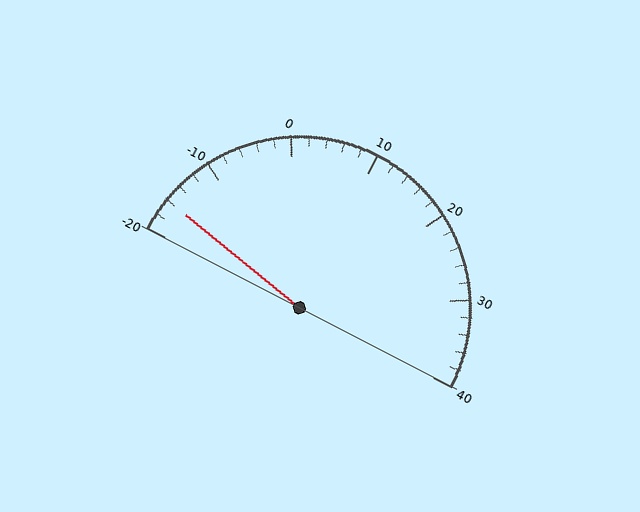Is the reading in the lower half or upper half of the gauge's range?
The reading is in the lower half of the range (-20 to 40).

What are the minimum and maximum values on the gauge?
The gauge ranges from -20 to 40.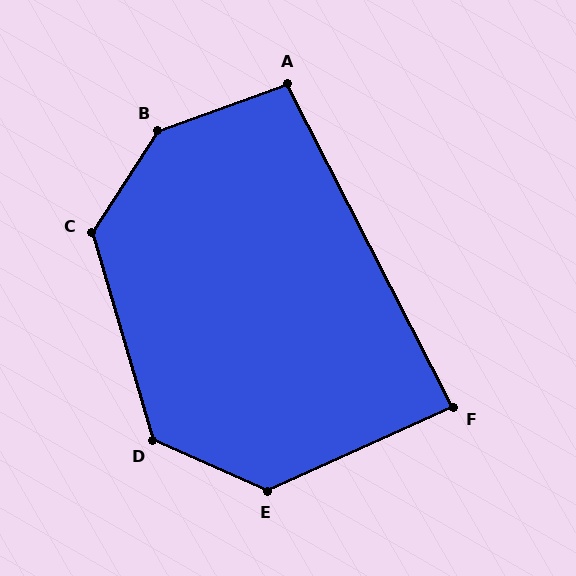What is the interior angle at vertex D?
Approximately 130 degrees (obtuse).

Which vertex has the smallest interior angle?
F, at approximately 87 degrees.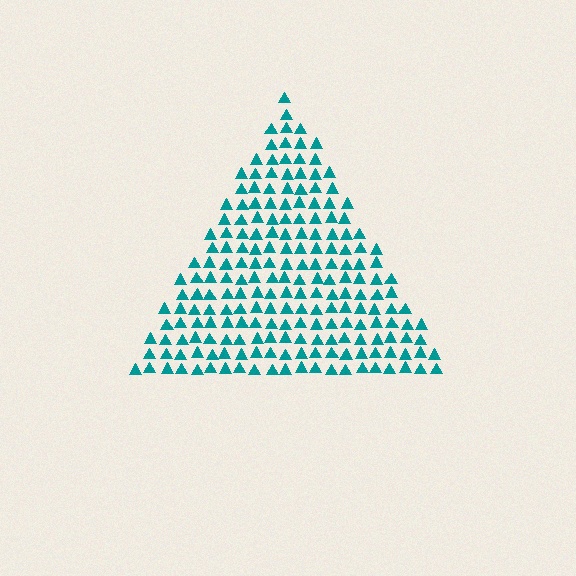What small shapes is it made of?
It is made of small triangles.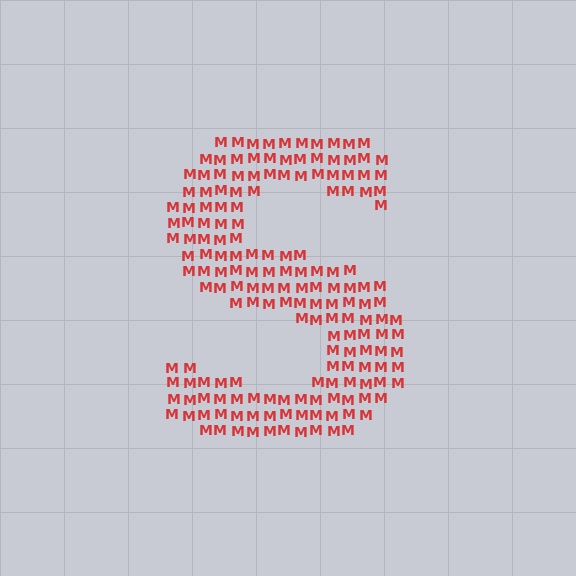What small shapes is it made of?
It is made of small letter M's.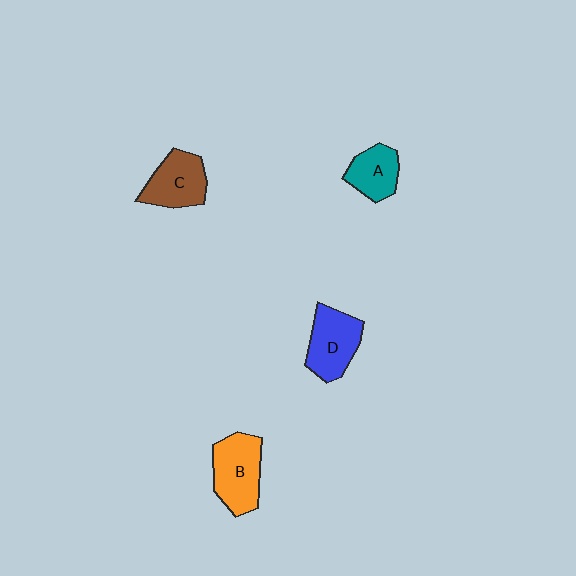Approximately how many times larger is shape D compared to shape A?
Approximately 1.4 times.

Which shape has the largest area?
Shape B (orange).